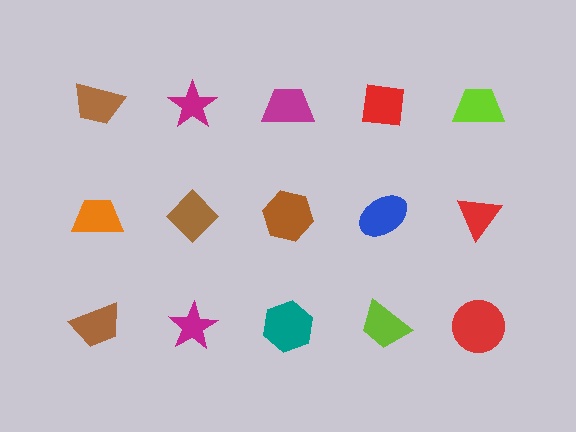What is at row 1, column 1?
A brown trapezoid.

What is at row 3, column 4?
A lime trapezoid.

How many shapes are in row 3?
5 shapes.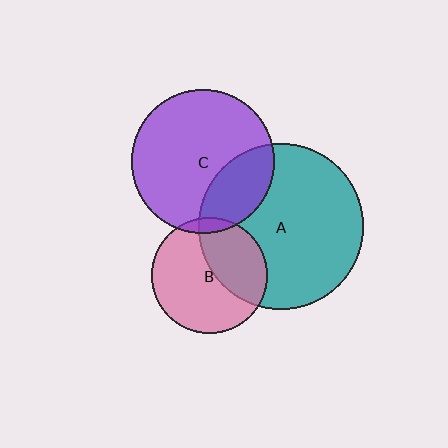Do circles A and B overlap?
Yes.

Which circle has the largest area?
Circle A (teal).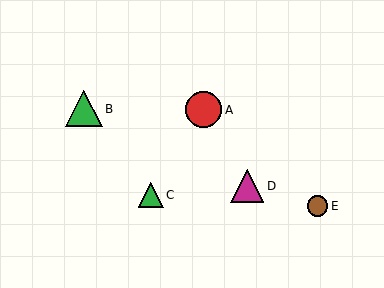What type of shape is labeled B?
Shape B is a green triangle.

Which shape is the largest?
The green triangle (labeled B) is the largest.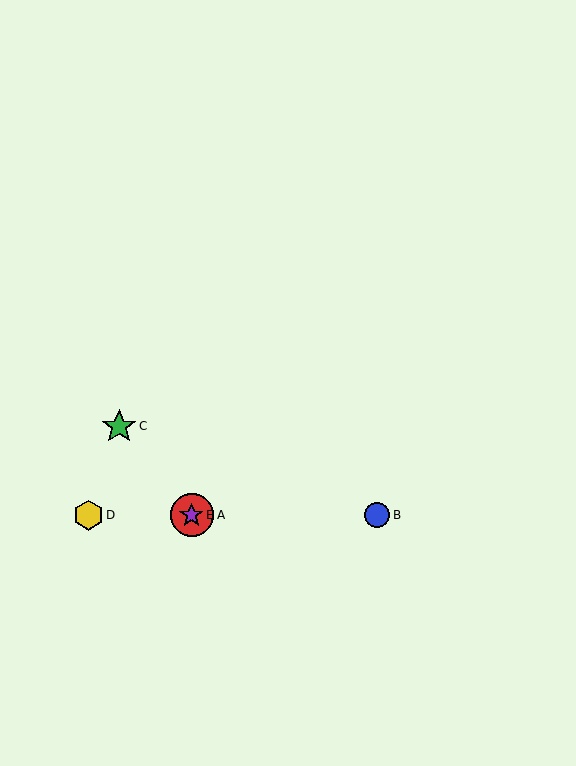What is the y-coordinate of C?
Object C is at y≈426.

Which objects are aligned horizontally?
Objects A, B, D, E are aligned horizontally.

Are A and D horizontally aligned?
Yes, both are at y≈515.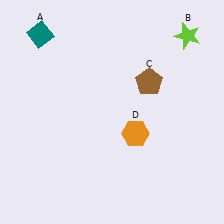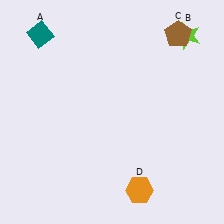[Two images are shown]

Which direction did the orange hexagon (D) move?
The orange hexagon (D) moved down.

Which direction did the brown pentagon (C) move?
The brown pentagon (C) moved up.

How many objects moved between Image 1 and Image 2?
2 objects moved between the two images.